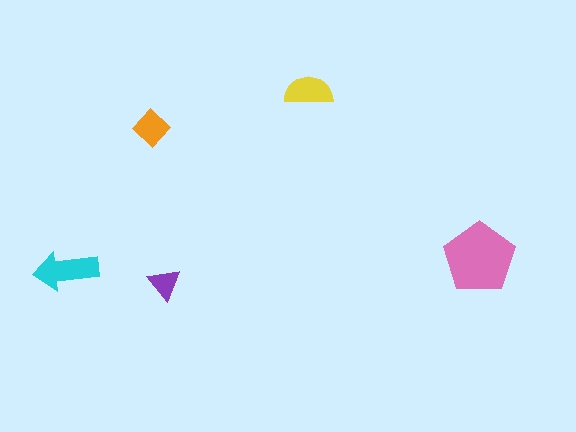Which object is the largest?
The pink pentagon.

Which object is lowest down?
The purple triangle is bottommost.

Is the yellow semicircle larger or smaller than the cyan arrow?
Smaller.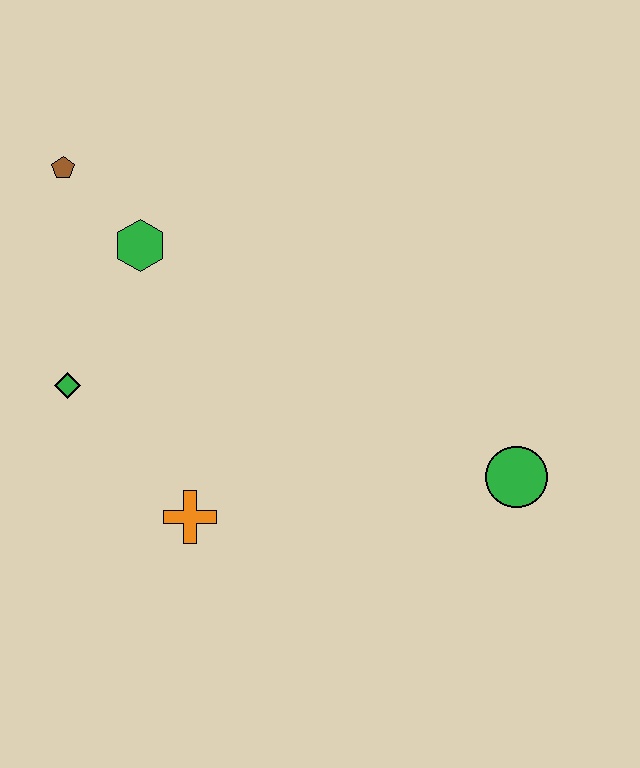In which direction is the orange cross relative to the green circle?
The orange cross is to the left of the green circle.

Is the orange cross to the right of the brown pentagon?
Yes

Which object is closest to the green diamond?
The green hexagon is closest to the green diamond.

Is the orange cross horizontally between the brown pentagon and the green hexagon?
No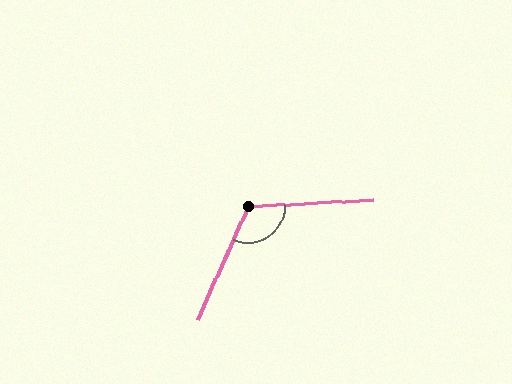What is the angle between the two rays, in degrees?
Approximately 118 degrees.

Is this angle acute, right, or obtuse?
It is obtuse.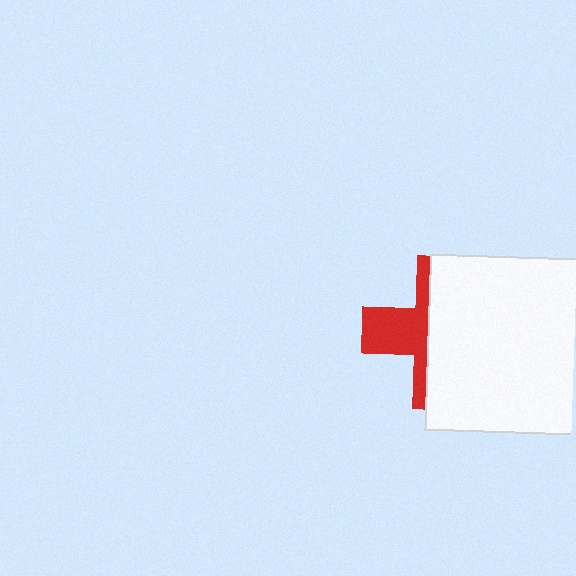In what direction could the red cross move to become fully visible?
The red cross could move left. That would shift it out from behind the white square entirely.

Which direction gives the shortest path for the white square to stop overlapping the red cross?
Moving right gives the shortest separation.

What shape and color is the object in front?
The object in front is a white square.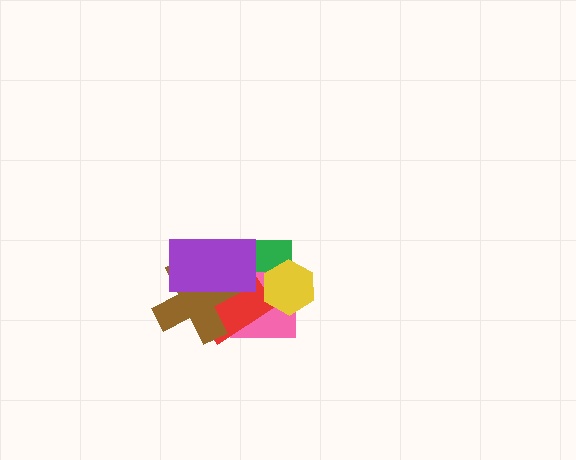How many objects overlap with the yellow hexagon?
3 objects overlap with the yellow hexagon.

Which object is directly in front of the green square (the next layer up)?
The pink square is directly in front of the green square.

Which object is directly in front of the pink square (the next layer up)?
The red diamond is directly in front of the pink square.